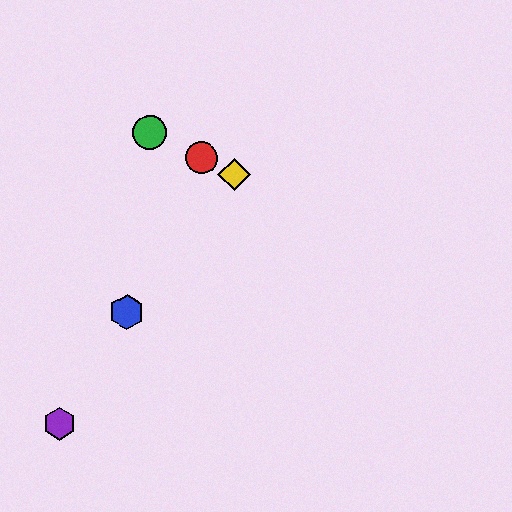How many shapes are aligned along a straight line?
3 shapes (the red circle, the green circle, the yellow diamond) are aligned along a straight line.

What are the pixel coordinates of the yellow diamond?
The yellow diamond is at (234, 174).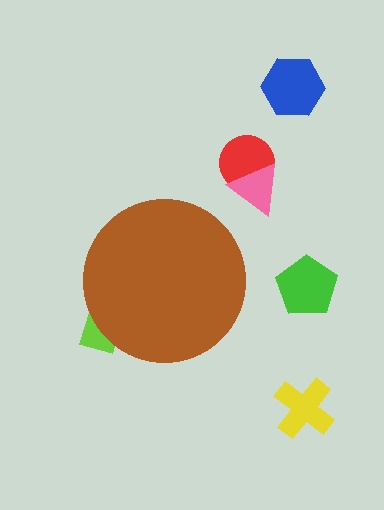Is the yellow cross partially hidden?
No, the yellow cross is fully visible.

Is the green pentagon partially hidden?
No, the green pentagon is fully visible.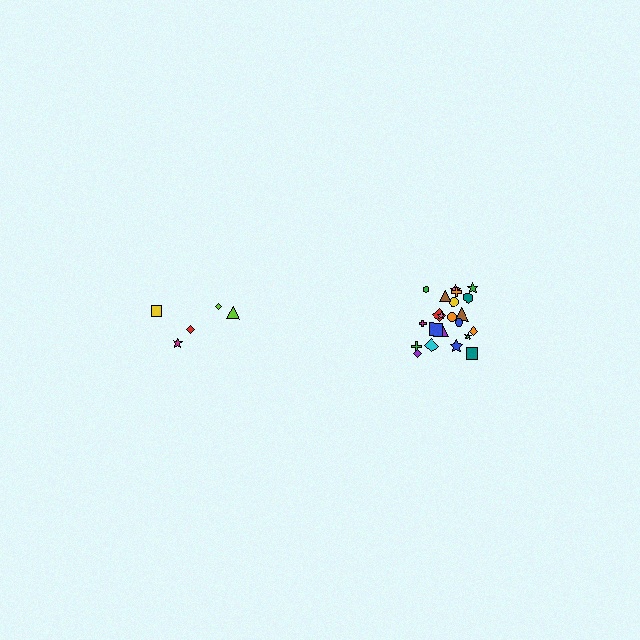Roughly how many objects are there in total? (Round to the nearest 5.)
Roughly 25 objects in total.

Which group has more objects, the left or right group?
The right group.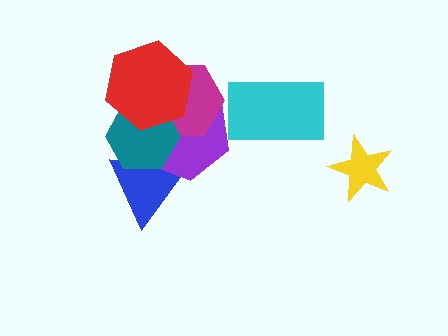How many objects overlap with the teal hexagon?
4 objects overlap with the teal hexagon.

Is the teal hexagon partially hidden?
Yes, it is partially covered by another shape.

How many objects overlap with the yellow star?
0 objects overlap with the yellow star.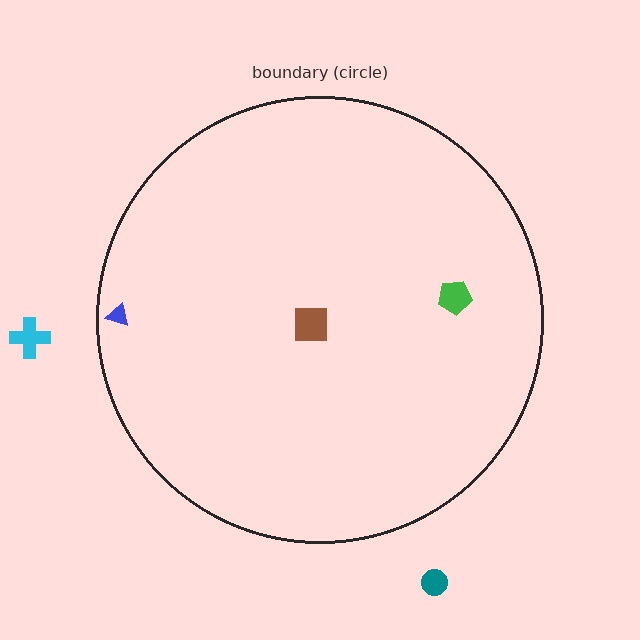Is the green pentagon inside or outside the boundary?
Inside.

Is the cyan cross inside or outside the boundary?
Outside.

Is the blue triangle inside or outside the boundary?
Inside.